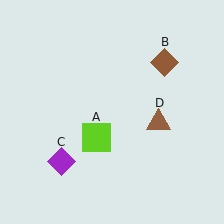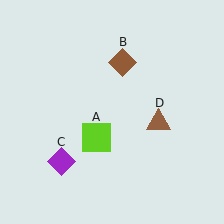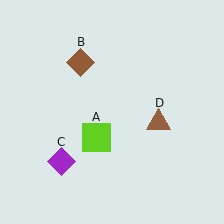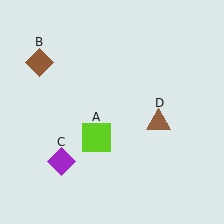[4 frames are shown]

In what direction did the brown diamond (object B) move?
The brown diamond (object B) moved left.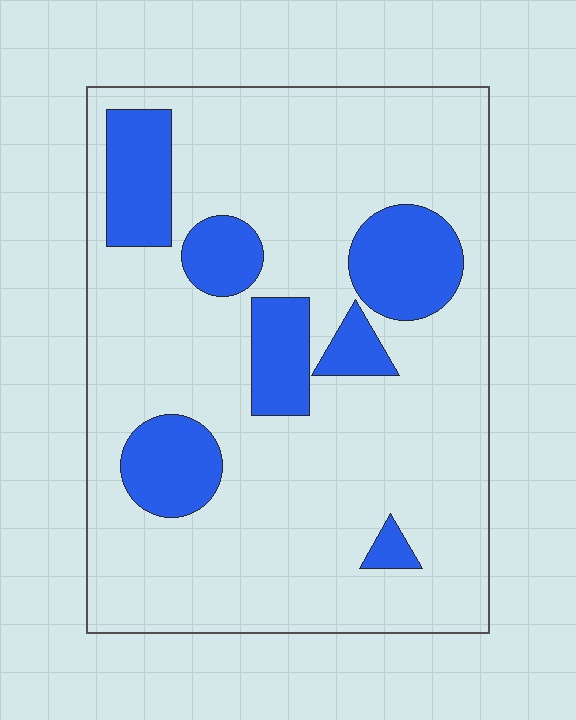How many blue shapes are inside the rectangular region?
7.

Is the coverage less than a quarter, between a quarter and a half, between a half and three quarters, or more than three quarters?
Less than a quarter.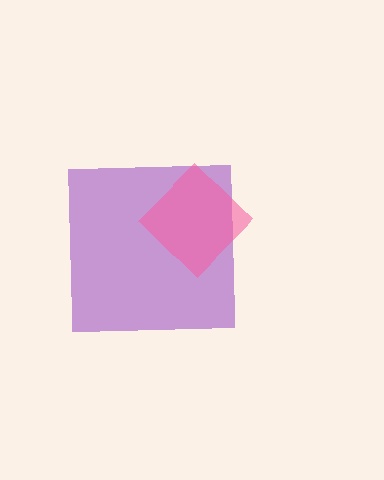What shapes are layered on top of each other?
The layered shapes are: a purple square, a pink diamond.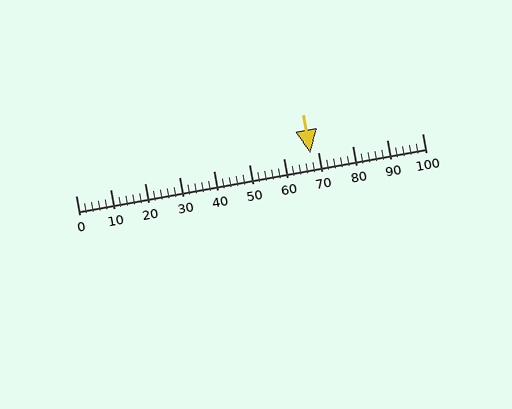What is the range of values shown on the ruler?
The ruler shows values from 0 to 100.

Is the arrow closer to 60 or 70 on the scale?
The arrow is closer to 70.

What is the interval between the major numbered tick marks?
The major tick marks are spaced 10 units apart.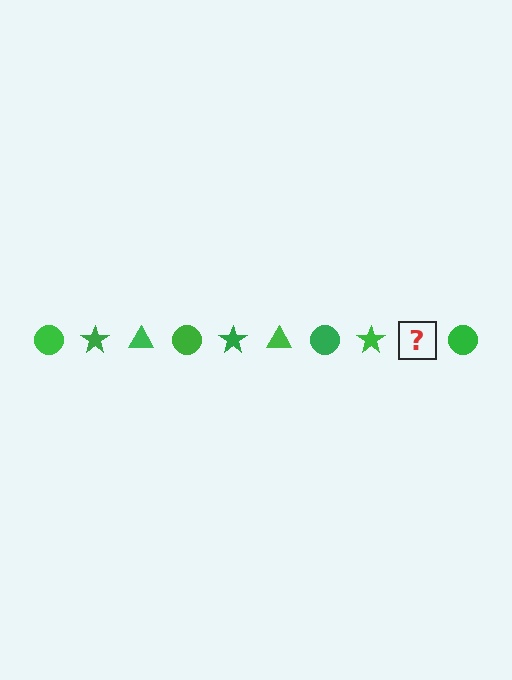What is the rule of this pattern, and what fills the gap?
The rule is that the pattern cycles through circle, star, triangle shapes in green. The gap should be filled with a green triangle.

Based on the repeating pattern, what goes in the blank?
The blank should be a green triangle.